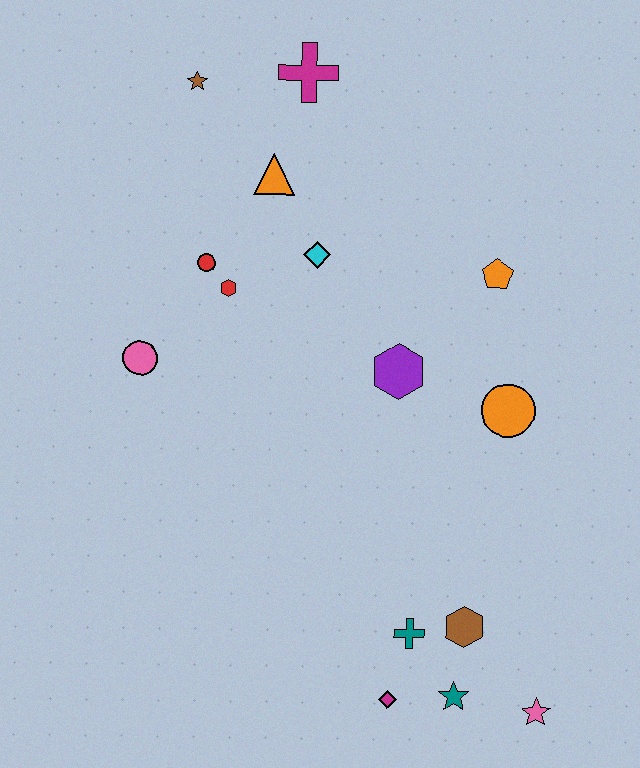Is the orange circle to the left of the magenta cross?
No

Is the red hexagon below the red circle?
Yes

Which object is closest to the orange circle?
The purple hexagon is closest to the orange circle.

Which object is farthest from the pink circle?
The pink star is farthest from the pink circle.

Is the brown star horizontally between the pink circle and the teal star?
Yes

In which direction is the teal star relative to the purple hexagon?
The teal star is below the purple hexagon.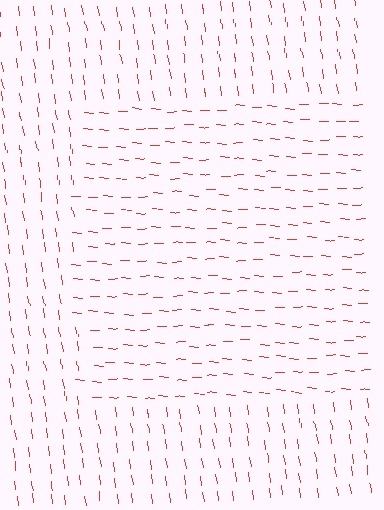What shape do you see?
I see a rectangle.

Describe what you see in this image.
The image is filled with small red line segments. A rectangle region in the image has lines oriented differently from the surrounding lines, creating a visible texture boundary.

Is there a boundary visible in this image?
Yes, there is a texture boundary formed by a change in line orientation.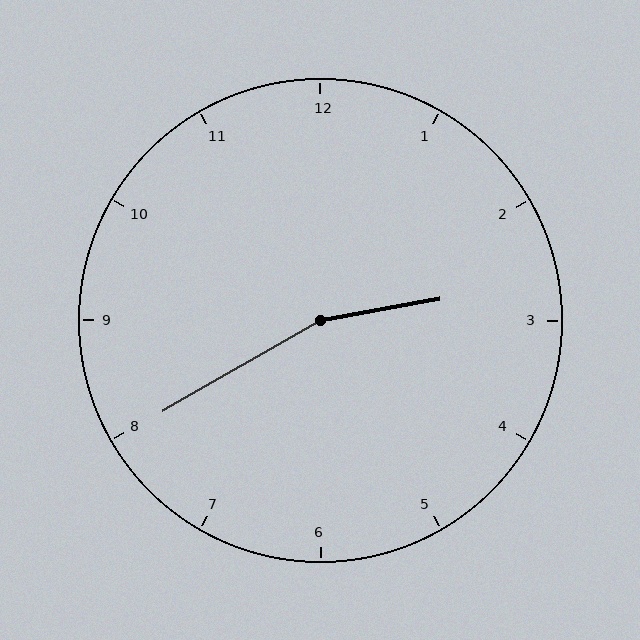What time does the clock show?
2:40.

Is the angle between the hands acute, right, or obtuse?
It is obtuse.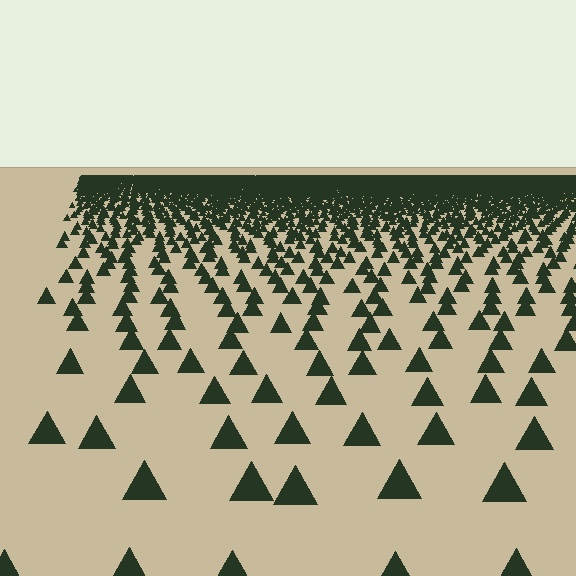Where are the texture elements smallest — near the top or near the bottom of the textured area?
Near the top.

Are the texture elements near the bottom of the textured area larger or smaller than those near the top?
Larger. Near the bottom, elements are closer to the viewer and appear at a bigger on-screen size.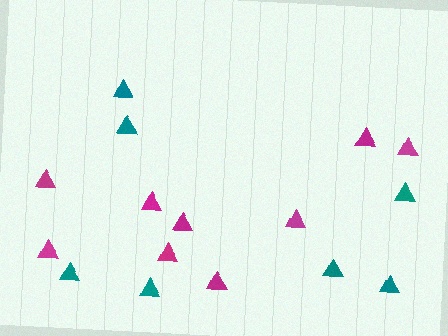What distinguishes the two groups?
There are 2 groups: one group of magenta triangles (9) and one group of teal triangles (7).